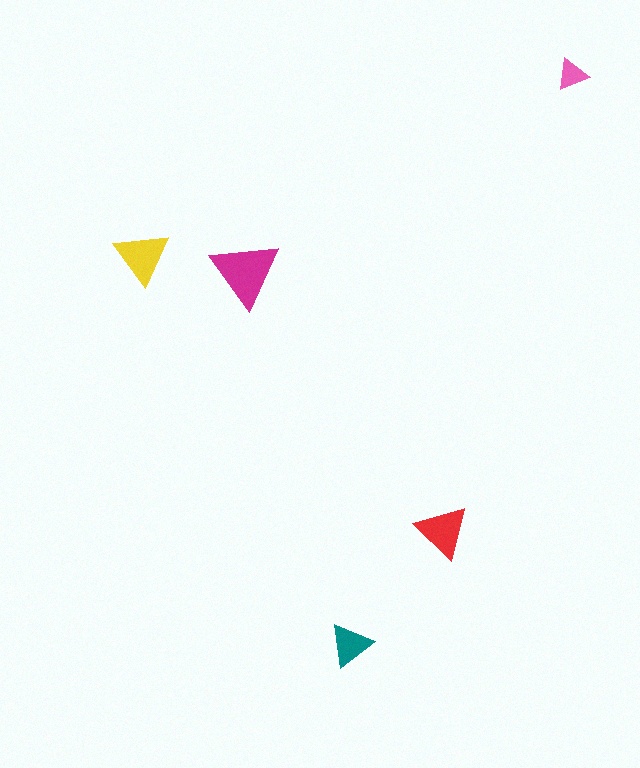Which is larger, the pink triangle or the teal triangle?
The teal one.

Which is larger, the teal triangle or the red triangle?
The red one.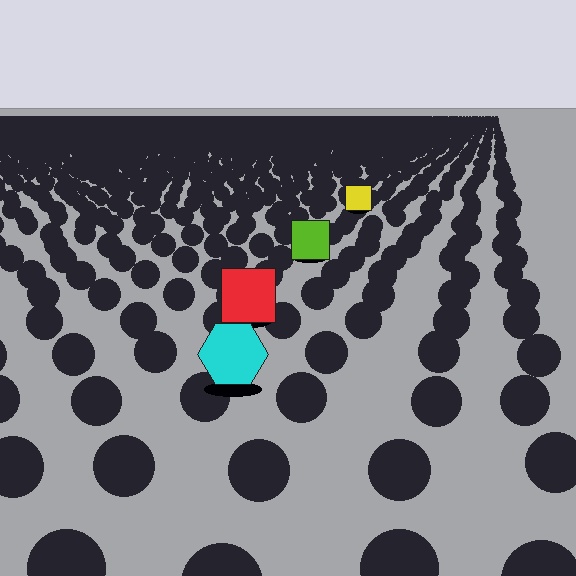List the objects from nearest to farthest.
From nearest to farthest: the cyan hexagon, the red square, the lime square, the yellow square.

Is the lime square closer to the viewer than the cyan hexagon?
No. The cyan hexagon is closer — you can tell from the texture gradient: the ground texture is coarser near it.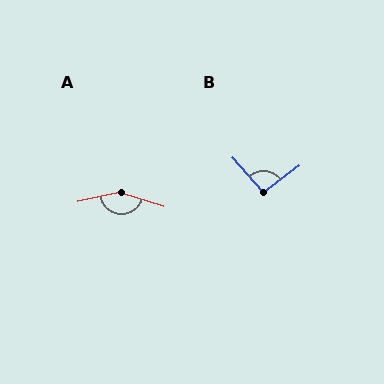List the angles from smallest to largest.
B (95°), A (150°).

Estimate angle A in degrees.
Approximately 150 degrees.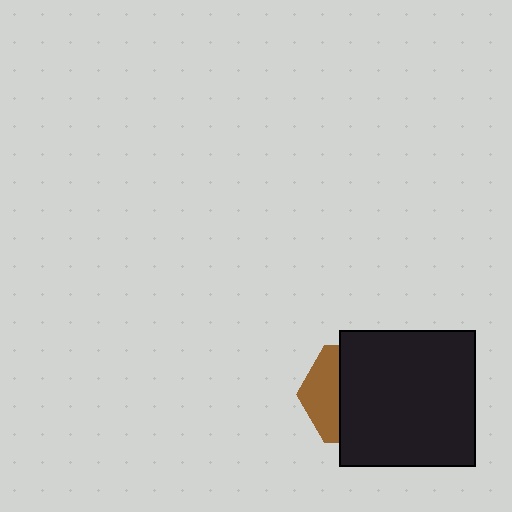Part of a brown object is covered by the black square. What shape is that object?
It is a hexagon.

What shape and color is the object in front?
The object in front is a black square.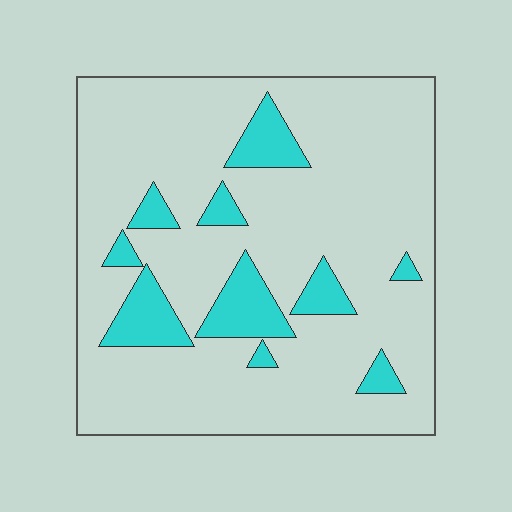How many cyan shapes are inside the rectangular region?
10.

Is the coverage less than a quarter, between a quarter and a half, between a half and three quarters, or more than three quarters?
Less than a quarter.